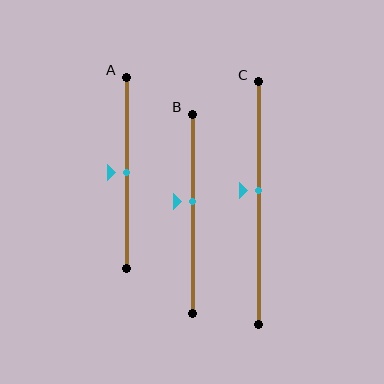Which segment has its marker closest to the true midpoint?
Segment A has its marker closest to the true midpoint.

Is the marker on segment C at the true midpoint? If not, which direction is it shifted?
No, the marker on segment C is shifted upward by about 5% of the segment length.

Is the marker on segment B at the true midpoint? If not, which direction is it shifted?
No, the marker on segment B is shifted upward by about 6% of the segment length.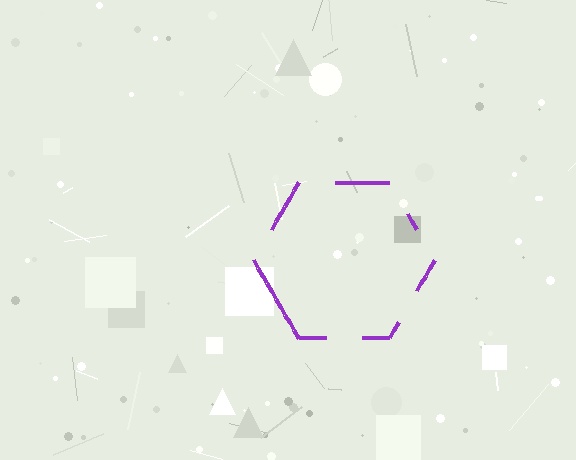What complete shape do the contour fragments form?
The contour fragments form a hexagon.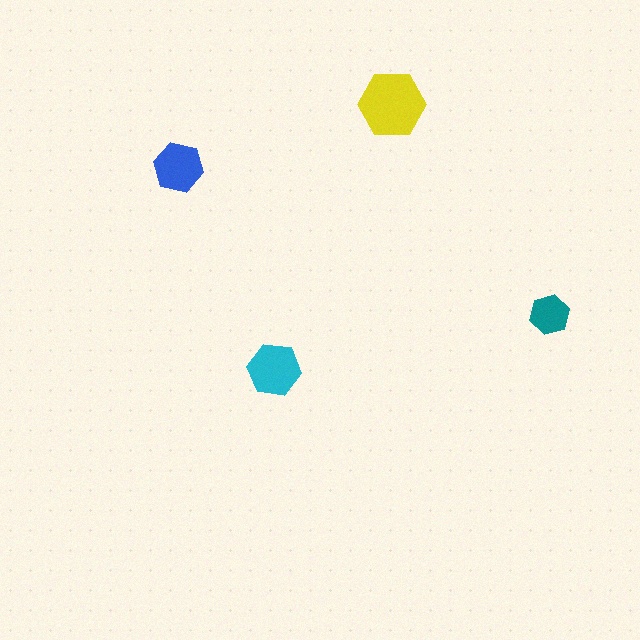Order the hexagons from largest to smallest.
the yellow one, the cyan one, the blue one, the teal one.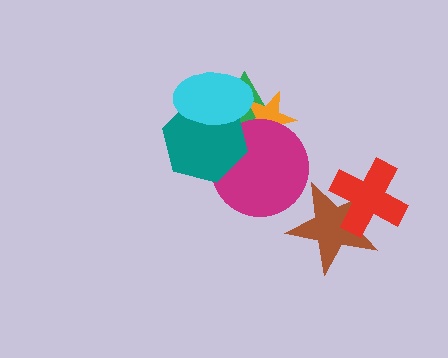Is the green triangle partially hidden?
Yes, it is partially covered by another shape.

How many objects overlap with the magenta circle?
3 objects overlap with the magenta circle.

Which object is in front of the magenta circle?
The teal hexagon is in front of the magenta circle.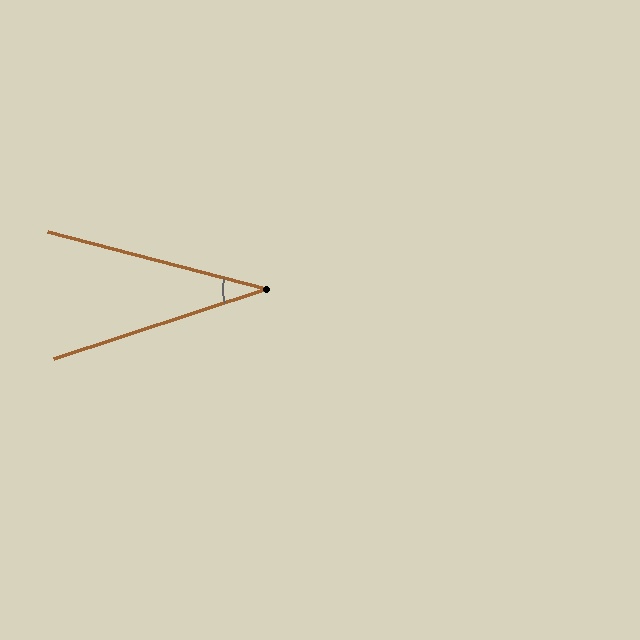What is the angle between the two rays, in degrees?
Approximately 33 degrees.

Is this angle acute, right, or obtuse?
It is acute.